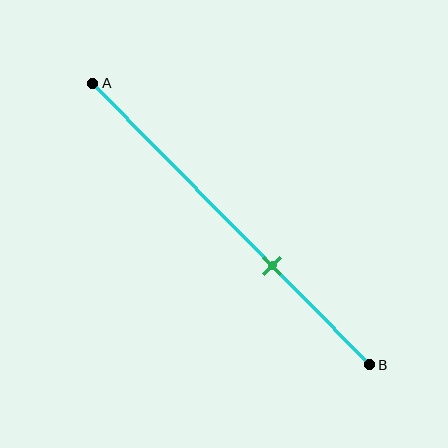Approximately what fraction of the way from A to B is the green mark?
The green mark is approximately 65% of the way from A to B.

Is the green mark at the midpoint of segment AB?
No, the mark is at about 65% from A, not at the 50% midpoint.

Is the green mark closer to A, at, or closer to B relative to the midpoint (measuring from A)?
The green mark is closer to point B than the midpoint of segment AB.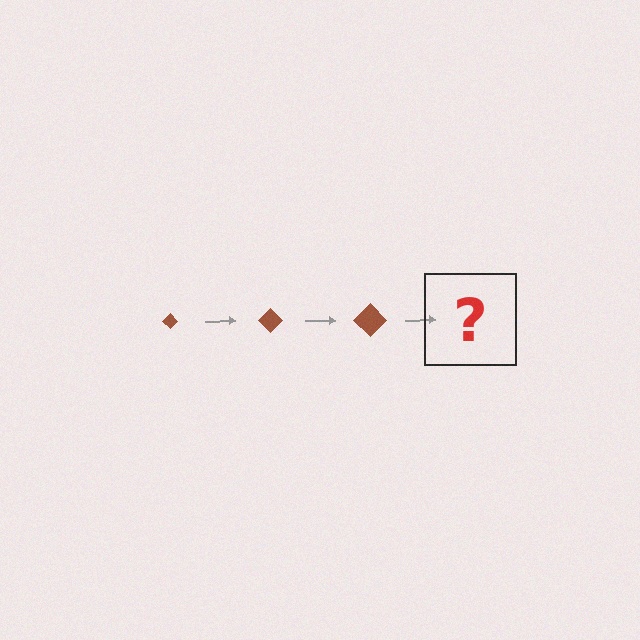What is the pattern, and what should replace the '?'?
The pattern is that the diamond gets progressively larger each step. The '?' should be a brown diamond, larger than the previous one.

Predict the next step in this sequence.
The next step is a brown diamond, larger than the previous one.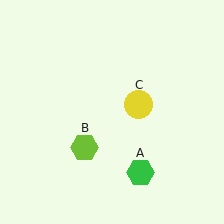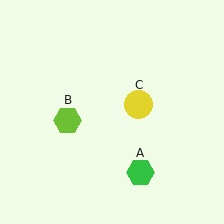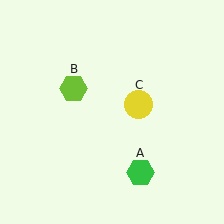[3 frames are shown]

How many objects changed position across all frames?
1 object changed position: lime hexagon (object B).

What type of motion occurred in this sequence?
The lime hexagon (object B) rotated clockwise around the center of the scene.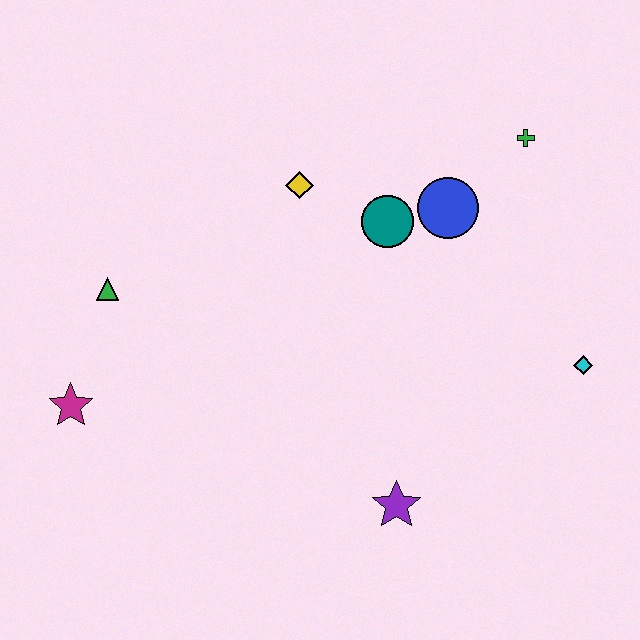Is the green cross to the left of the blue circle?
No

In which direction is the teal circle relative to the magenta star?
The teal circle is to the right of the magenta star.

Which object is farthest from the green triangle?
The cyan diamond is farthest from the green triangle.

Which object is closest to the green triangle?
The magenta star is closest to the green triangle.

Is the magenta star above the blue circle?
No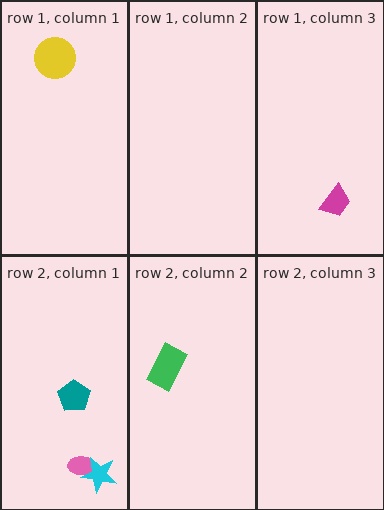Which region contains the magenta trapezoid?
The row 1, column 3 region.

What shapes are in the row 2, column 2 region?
The green rectangle.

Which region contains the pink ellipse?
The row 2, column 1 region.